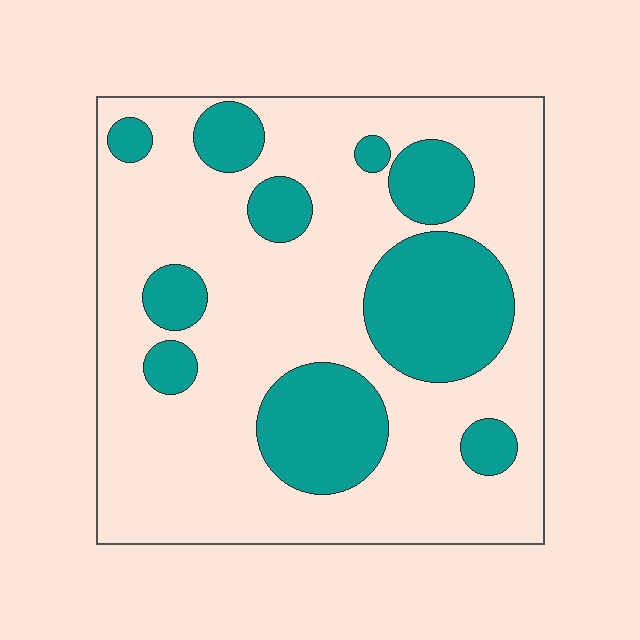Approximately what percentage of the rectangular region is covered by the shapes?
Approximately 30%.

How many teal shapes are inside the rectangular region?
10.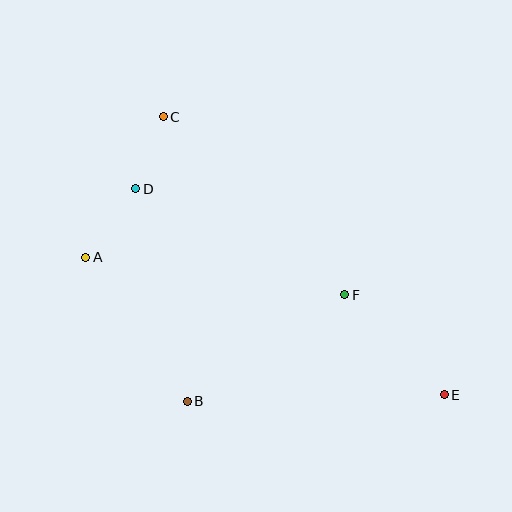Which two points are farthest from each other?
Points C and E are farthest from each other.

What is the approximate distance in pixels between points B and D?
The distance between B and D is approximately 218 pixels.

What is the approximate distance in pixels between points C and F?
The distance between C and F is approximately 254 pixels.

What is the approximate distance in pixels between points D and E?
The distance between D and E is approximately 371 pixels.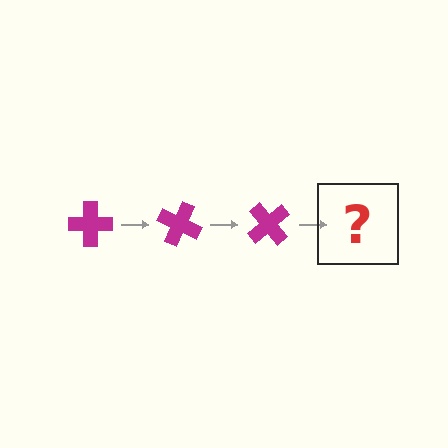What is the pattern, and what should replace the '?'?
The pattern is that the cross rotates 25 degrees each step. The '?' should be a magenta cross rotated 75 degrees.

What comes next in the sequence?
The next element should be a magenta cross rotated 75 degrees.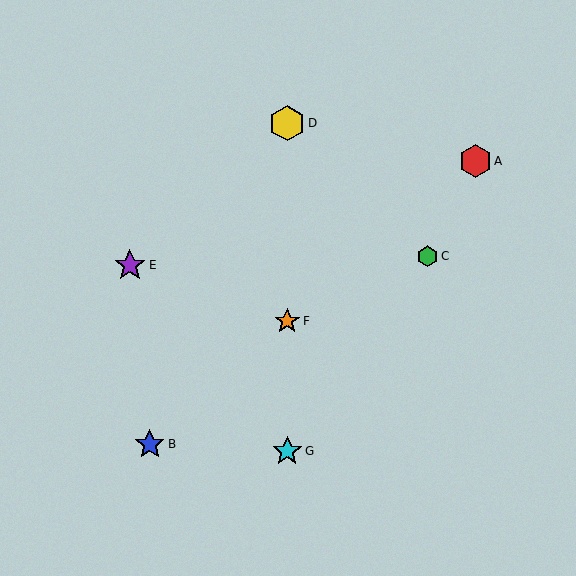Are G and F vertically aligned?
Yes, both are at x≈287.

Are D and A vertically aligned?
No, D is at x≈287 and A is at x≈475.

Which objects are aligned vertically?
Objects D, F, G are aligned vertically.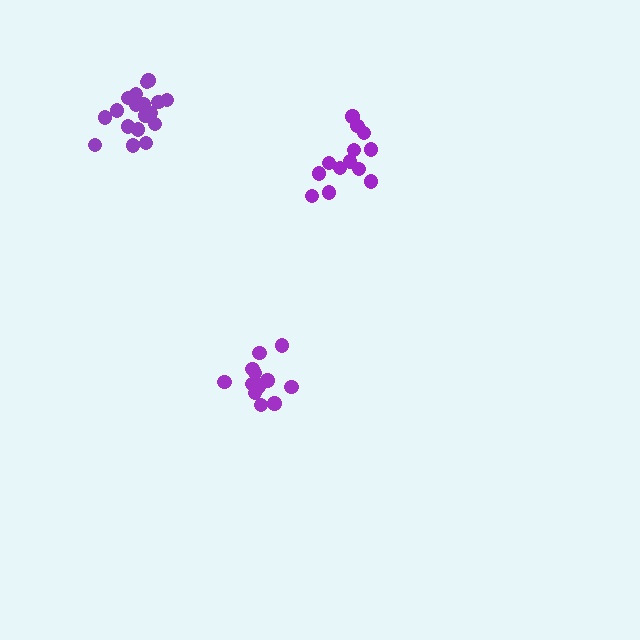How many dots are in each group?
Group 1: 13 dots, Group 2: 19 dots, Group 3: 13 dots (45 total).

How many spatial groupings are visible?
There are 3 spatial groupings.